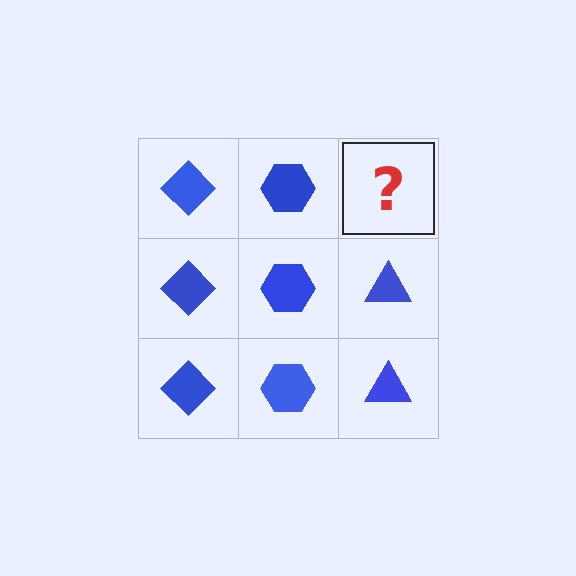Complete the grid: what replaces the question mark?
The question mark should be replaced with a blue triangle.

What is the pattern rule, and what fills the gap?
The rule is that each column has a consistent shape. The gap should be filled with a blue triangle.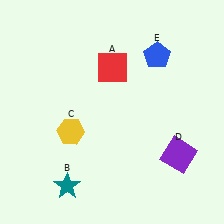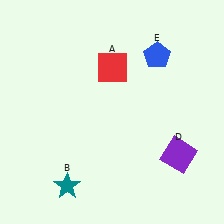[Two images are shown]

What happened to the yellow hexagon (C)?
The yellow hexagon (C) was removed in Image 2. It was in the bottom-left area of Image 1.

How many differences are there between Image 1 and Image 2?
There is 1 difference between the two images.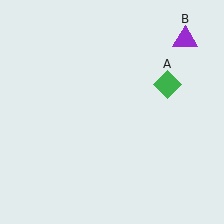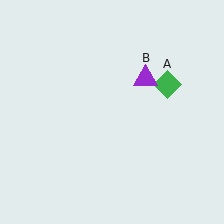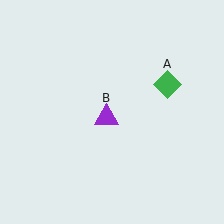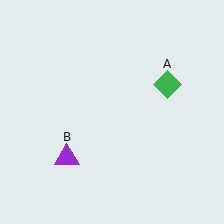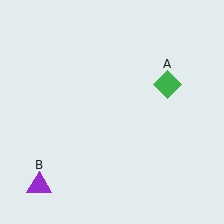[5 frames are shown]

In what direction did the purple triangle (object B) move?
The purple triangle (object B) moved down and to the left.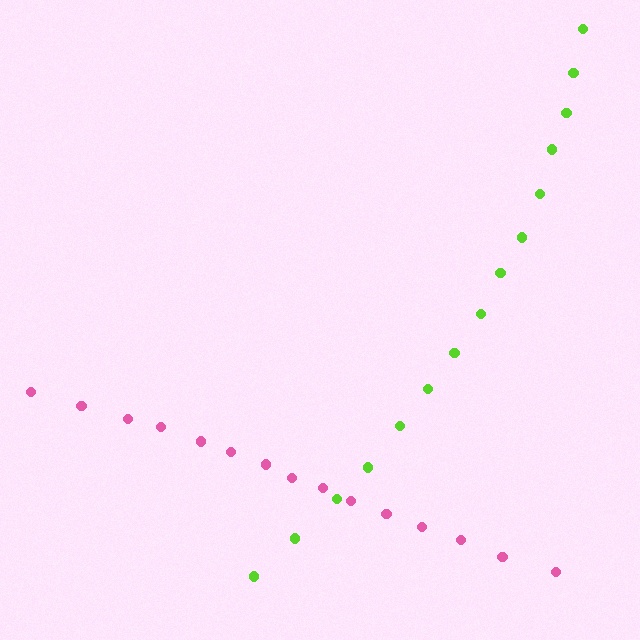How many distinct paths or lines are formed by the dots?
There are 2 distinct paths.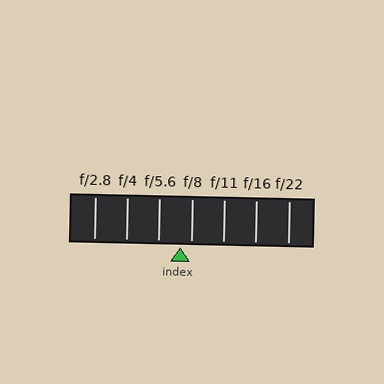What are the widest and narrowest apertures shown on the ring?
The widest aperture shown is f/2.8 and the narrowest is f/22.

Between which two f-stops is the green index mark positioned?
The index mark is between f/5.6 and f/8.